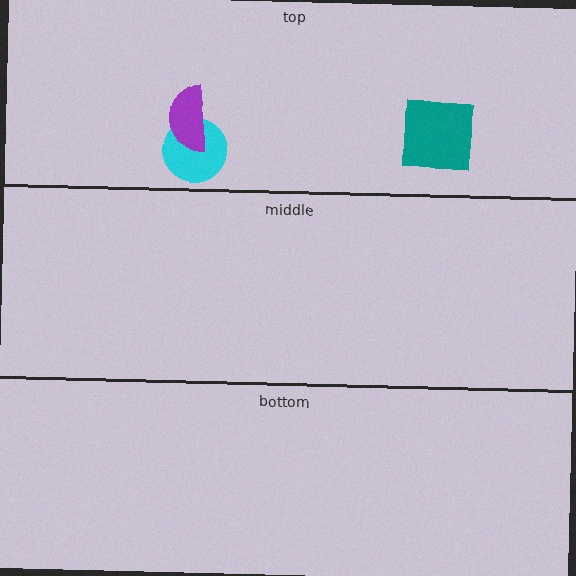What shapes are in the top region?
The cyan circle, the purple semicircle, the teal square.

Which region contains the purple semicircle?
The top region.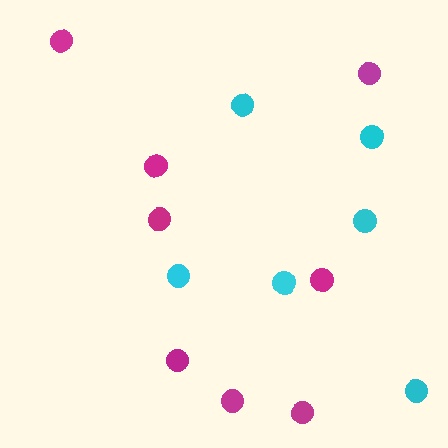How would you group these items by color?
There are 2 groups: one group of cyan circles (6) and one group of magenta circles (8).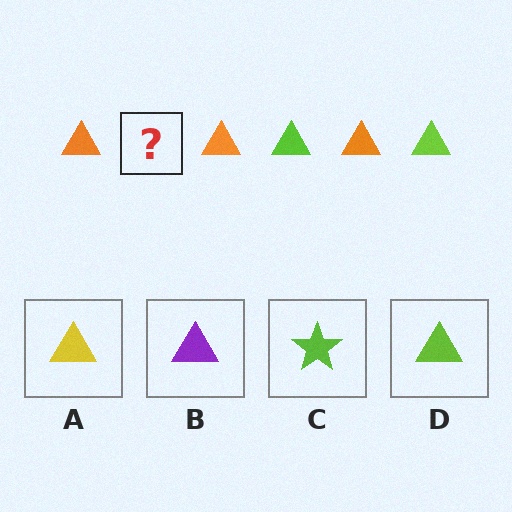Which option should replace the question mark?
Option D.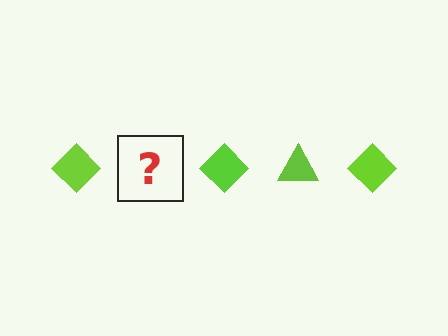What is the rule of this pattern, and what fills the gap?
The rule is that the pattern cycles through diamond, triangle shapes in lime. The gap should be filled with a lime triangle.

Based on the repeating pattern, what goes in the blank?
The blank should be a lime triangle.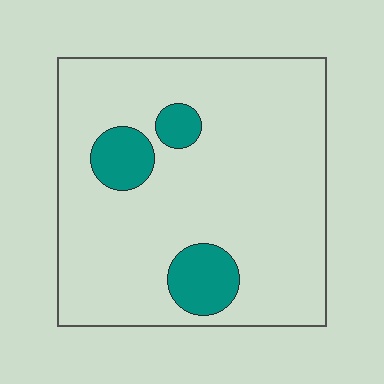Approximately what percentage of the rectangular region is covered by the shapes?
Approximately 15%.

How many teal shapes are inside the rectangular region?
3.